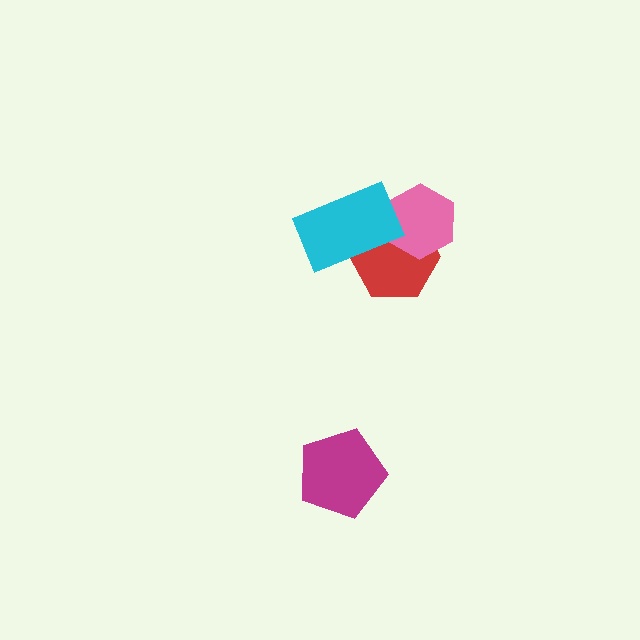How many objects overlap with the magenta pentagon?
0 objects overlap with the magenta pentagon.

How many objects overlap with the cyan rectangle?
2 objects overlap with the cyan rectangle.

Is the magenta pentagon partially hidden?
No, no other shape covers it.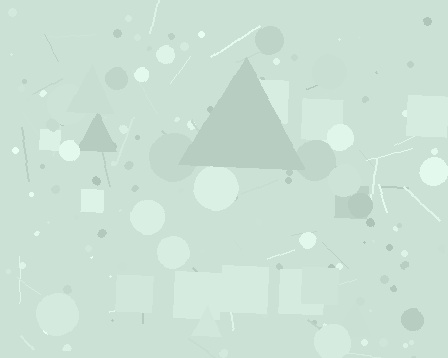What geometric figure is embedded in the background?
A triangle is embedded in the background.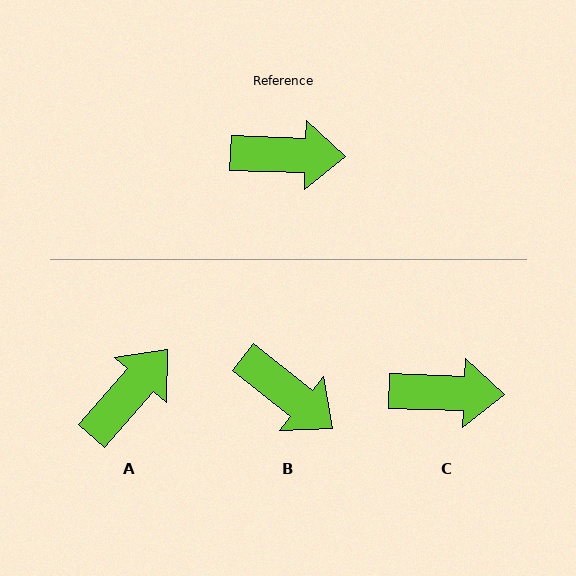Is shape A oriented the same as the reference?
No, it is off by about 51 degrees.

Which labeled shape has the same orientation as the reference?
C.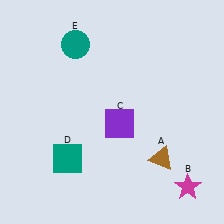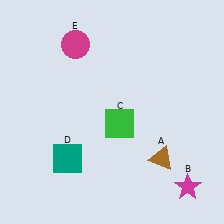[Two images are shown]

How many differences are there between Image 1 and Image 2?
There are 2 differences between the two images.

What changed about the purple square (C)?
In Image 1, C is purple. In Image 2, it changed to green.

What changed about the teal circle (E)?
In Image 1, E is teal. In Image 2, it changed to magenta.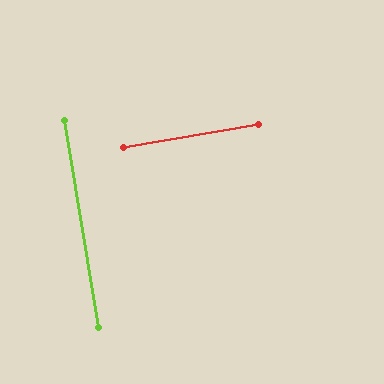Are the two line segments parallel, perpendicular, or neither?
Perpendicular — they meet at approximately 90°.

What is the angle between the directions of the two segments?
Approximately 90 degrees.